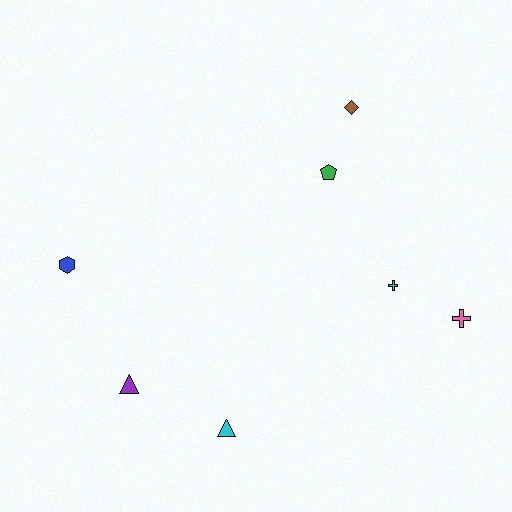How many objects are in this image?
There are 7 objects.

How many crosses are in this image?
There are 2 crosses.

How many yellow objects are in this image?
There are no yellow objects.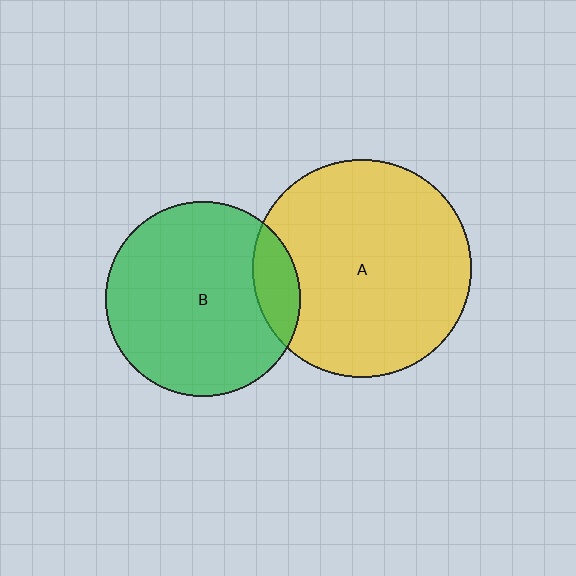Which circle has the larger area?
Circle A (yellow).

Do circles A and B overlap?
Yes.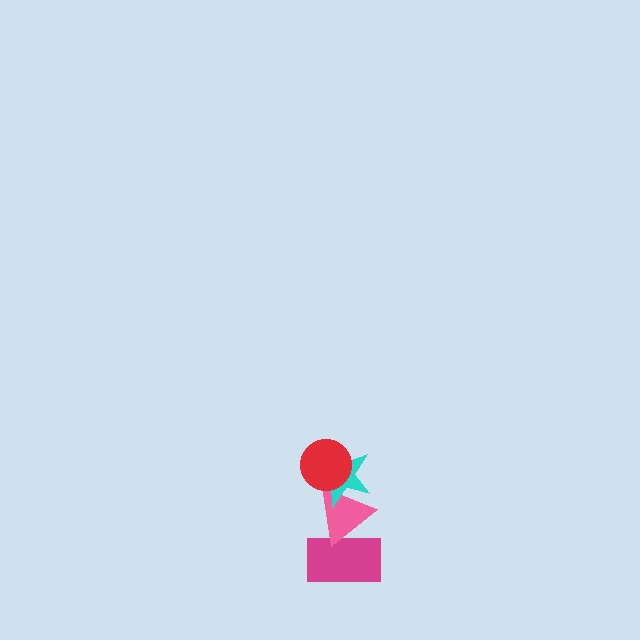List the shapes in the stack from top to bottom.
From top to bottom: the red circle, the cyan star, the pink triangle, the magenta rectangle.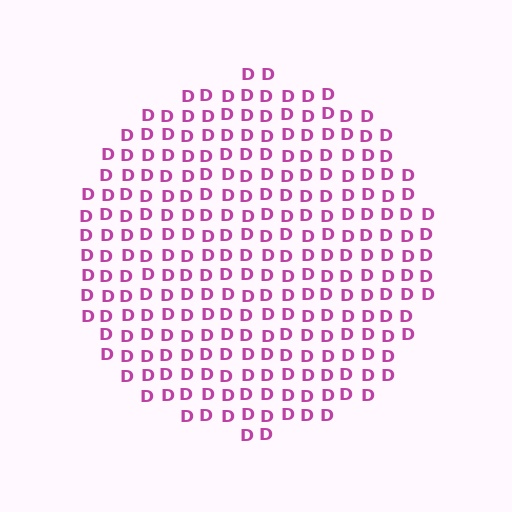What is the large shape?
The large shape is a circle.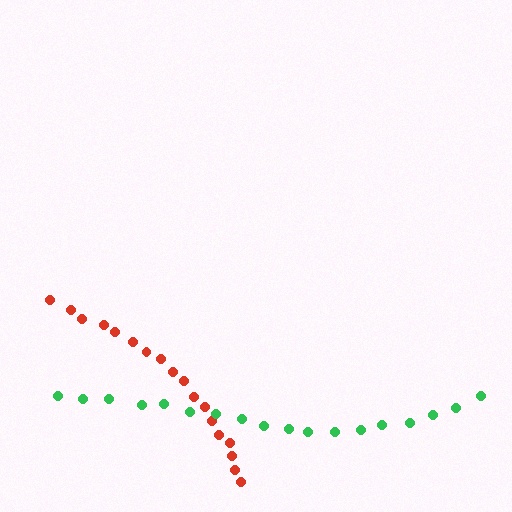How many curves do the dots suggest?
There are 2 distinct paths.